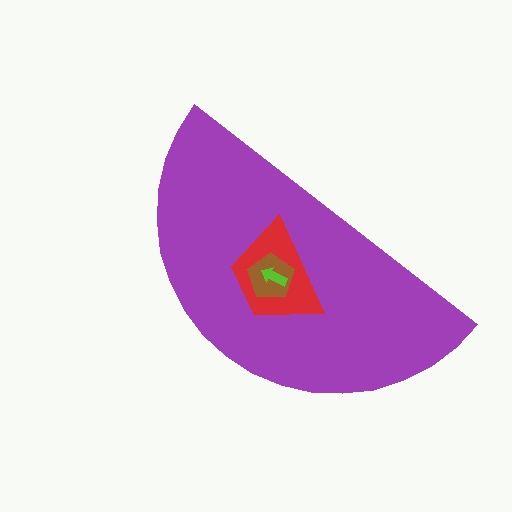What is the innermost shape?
The lime arrow.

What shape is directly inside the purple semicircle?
The red trapezoid.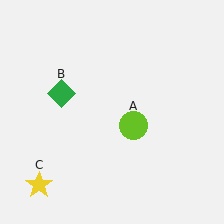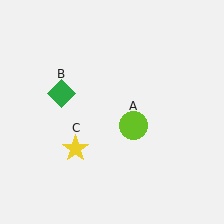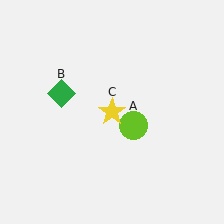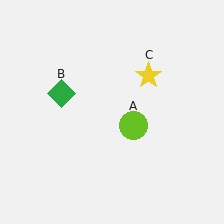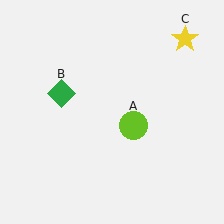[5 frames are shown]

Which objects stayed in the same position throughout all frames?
Lime circle (object A) and green diamond (object B) remained stationary.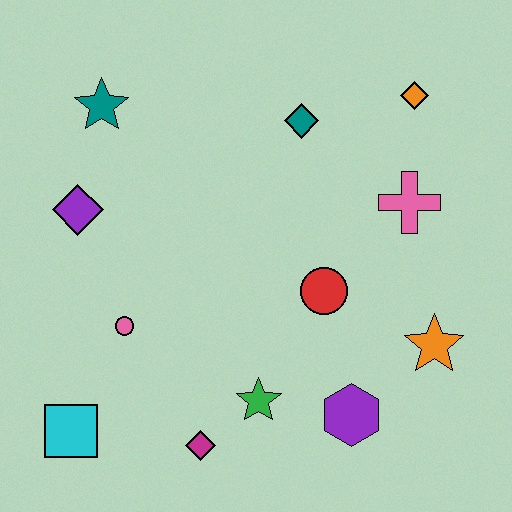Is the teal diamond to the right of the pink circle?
Yes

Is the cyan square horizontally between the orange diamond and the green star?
No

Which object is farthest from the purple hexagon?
The teal star is farthest from the purple hexagon.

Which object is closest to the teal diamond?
The orange diamond is closest to the teal diamond.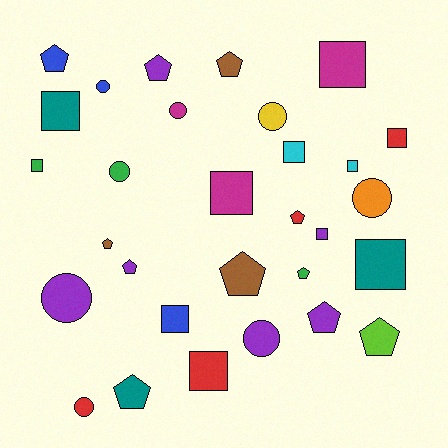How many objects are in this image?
There are 30 objects.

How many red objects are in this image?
There are 4 red objects.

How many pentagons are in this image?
There are 11 pentagons.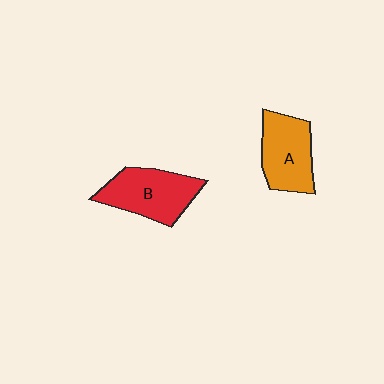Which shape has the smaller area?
Shape A (orange).